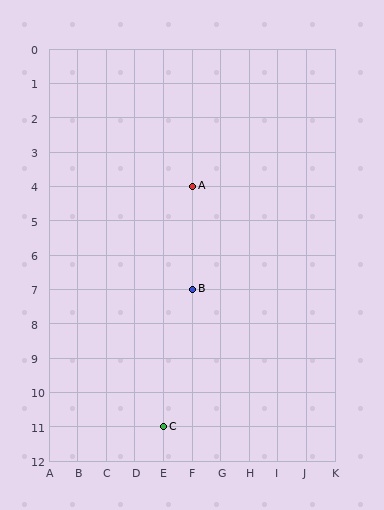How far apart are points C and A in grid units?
Points C and A are 1 column and 7 rows apart (about 7.1 grid units diagonally).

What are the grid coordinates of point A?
Point A is at grid coordinates (F, 4).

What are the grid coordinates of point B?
Point B is at grid coordinates (F, 7).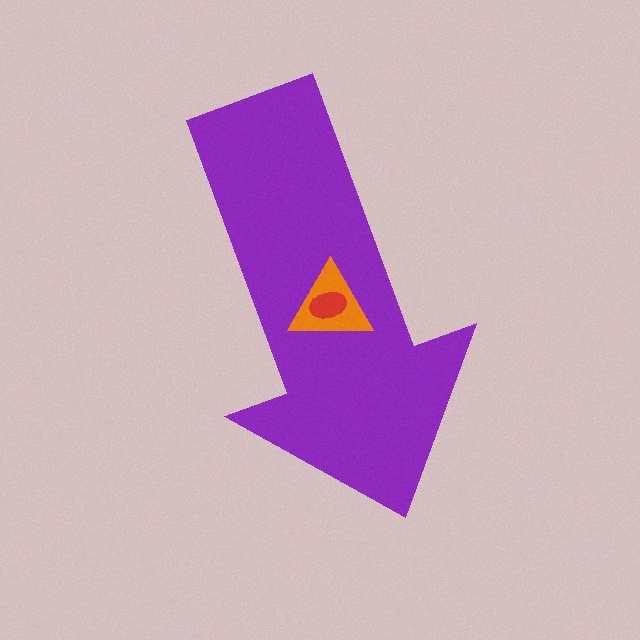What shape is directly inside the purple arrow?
The orange triangle.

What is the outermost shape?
The purple arrow.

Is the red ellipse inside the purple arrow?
Yes.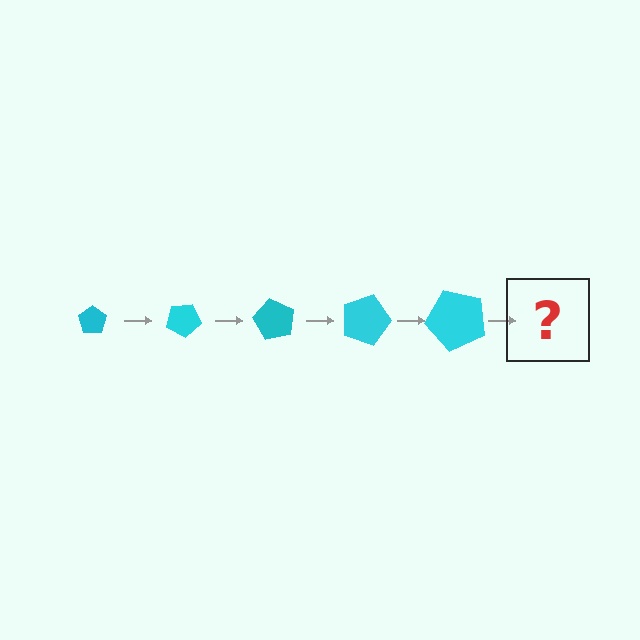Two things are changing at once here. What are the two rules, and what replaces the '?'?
The two rules are that the pentagon grows larger each step and it rotates 30 degrees each step. The '?' should be a pentagon, larger than the previous one and rotated 150 degrees from the start.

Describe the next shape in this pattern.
It should be a pentagon, larger than the previous one and rotated 150 degrees from the start.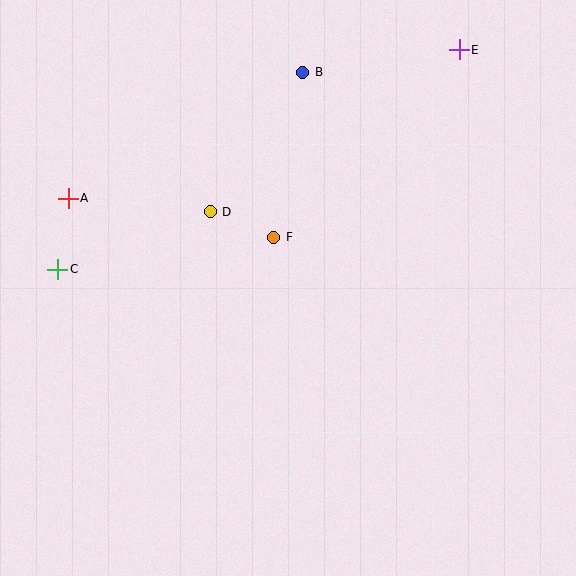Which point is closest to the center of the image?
Point F at (274, 237) is closest to the center.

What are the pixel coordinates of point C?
Point C is at (58, 269).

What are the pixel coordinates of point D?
Point D is at (210, 212).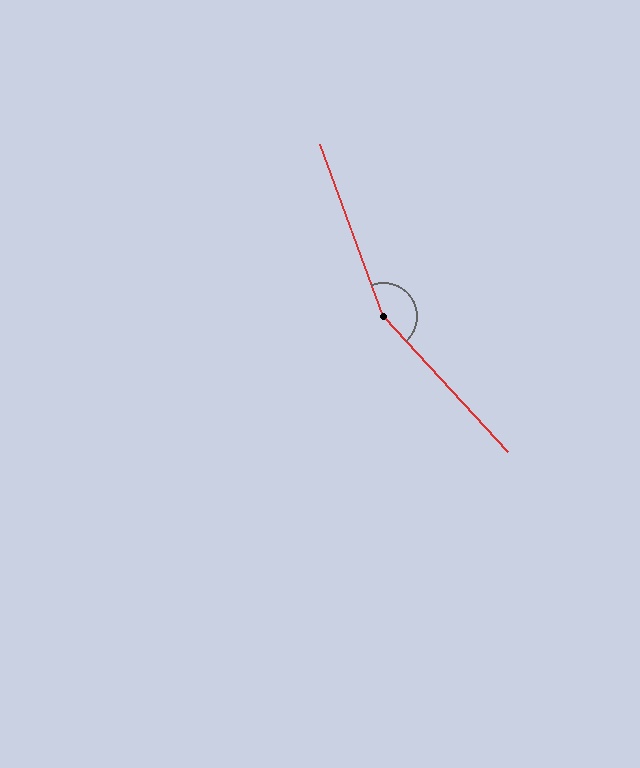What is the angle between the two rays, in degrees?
Approximately 158 degrees.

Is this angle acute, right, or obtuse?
It is obtuse.